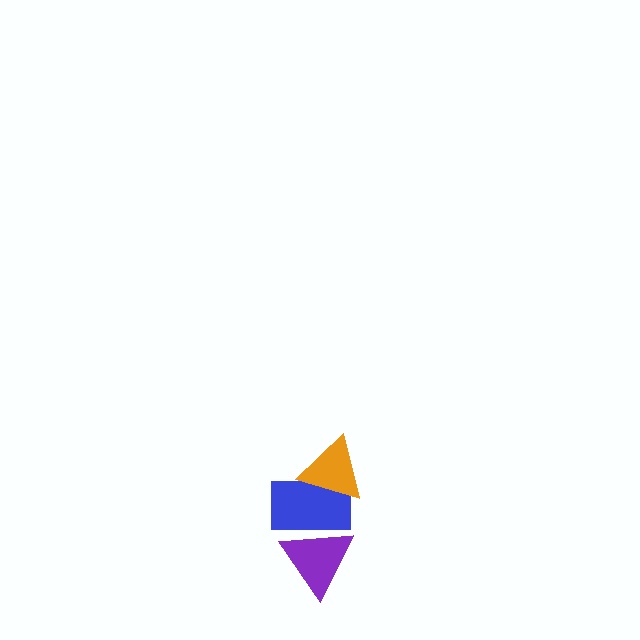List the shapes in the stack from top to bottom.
From top to bottom: the orange triangle, the blue rectangle, the purple triangle.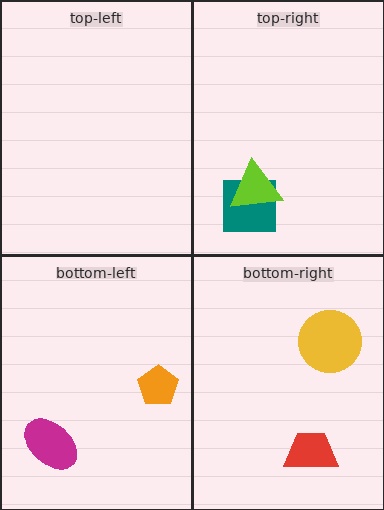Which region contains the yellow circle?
The bottom-right region.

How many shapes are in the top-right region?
2.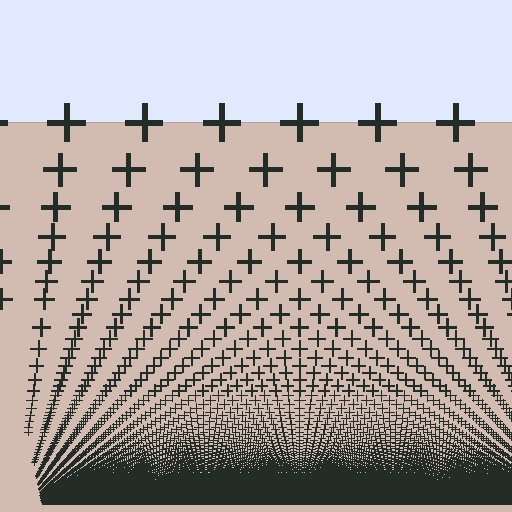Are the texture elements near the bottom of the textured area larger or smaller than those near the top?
Smaller. The gradient is inverted — elements near the bottom are smaller and denser.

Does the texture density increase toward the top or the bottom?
Density increases toward the bottom.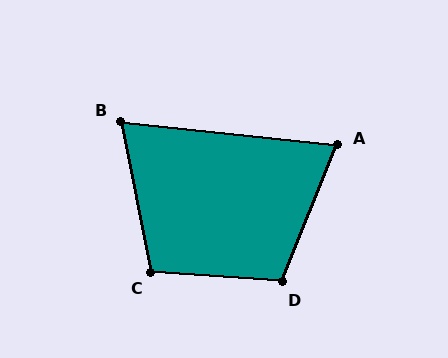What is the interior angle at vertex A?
Approximately 74 degrees (acute).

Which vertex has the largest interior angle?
D, at approximately 108 degrees.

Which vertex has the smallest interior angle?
B, at approximately 72 degrees.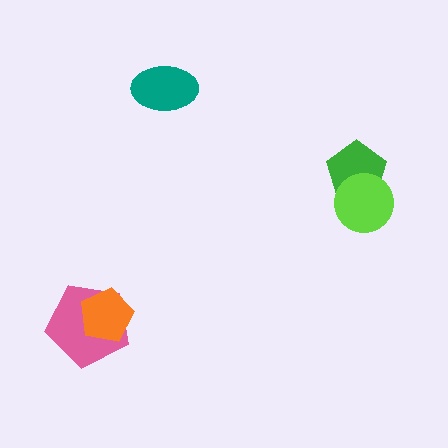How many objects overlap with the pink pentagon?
1 object overlaps with the pink pentagon.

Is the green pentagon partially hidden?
Yes, it is partially covered by another shape.